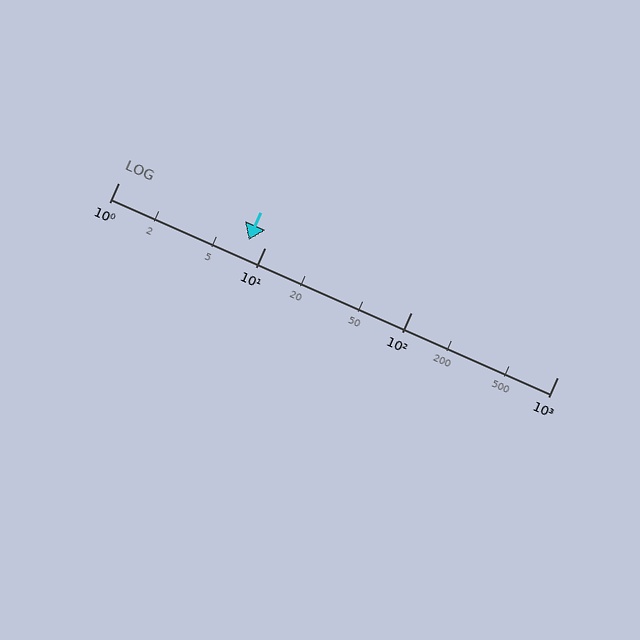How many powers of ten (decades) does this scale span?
The scale spans 3 decades, from 1 to 1000.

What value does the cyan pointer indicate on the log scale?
The pointer indicates approximately 7.8.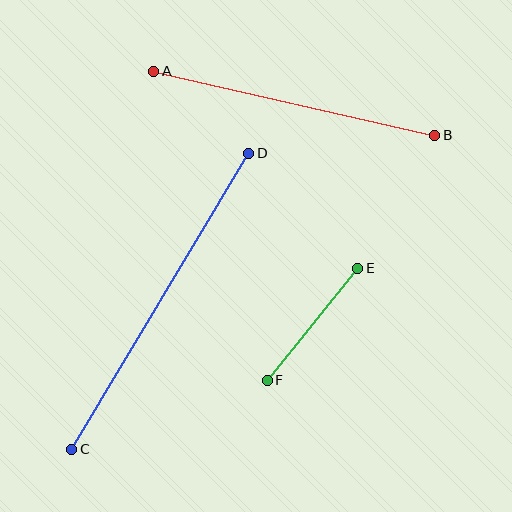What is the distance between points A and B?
The distance is approximately 288 pixels.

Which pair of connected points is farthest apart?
Points C and D are farthest apart.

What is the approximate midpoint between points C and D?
The midpoint is at approximately (160, 301) pixels.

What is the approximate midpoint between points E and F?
The midpoint is at approximately (312, 324) pixels.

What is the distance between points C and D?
The distance is approximately 345 pixels.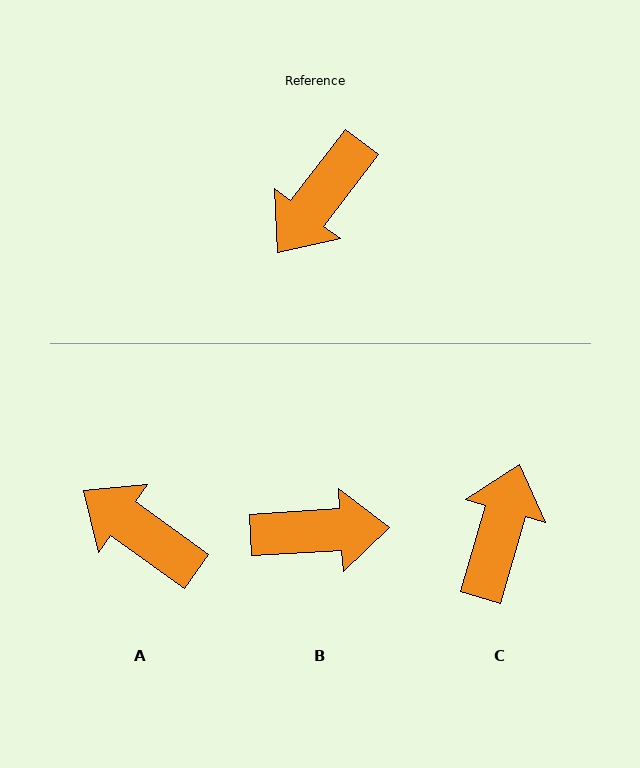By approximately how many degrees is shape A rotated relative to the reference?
Approximately 88 degrees clockwise.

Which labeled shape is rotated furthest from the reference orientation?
C, about 159 degrees away.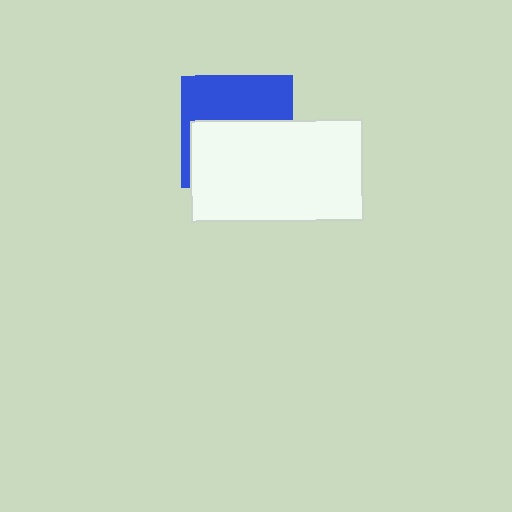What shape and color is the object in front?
The object in front is a white rectangle.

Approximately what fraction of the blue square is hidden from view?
Roughly 55% of the blue square is hidden behind the white rectangle.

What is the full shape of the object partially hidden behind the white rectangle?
The partially hidden object is a blue square.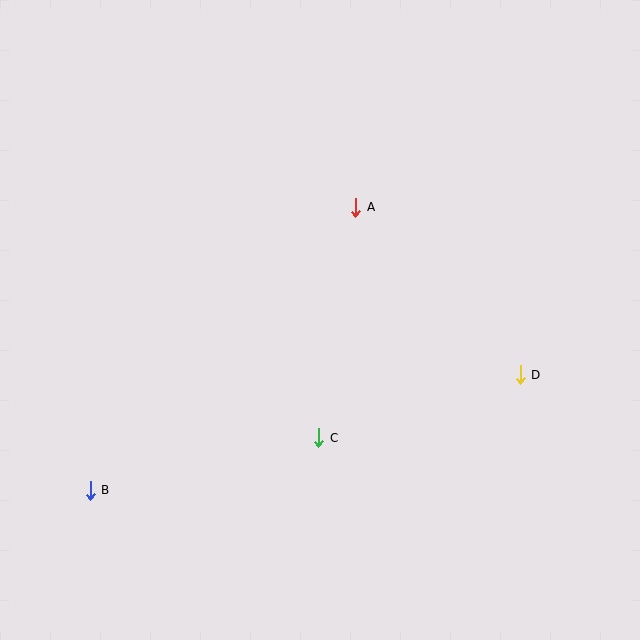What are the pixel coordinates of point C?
Point C is at (319, 438).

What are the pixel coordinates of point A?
Point A is at (356, 207).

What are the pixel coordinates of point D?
Point D is at (520, 375).